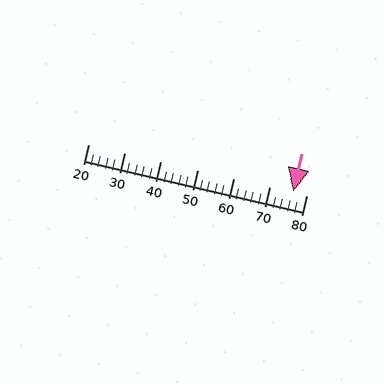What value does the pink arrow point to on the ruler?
The pink arrow points to approximately 76.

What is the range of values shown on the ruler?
The ruler shows values from 20 to 80.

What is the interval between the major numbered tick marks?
The major tick marks are spaced 10 units apart.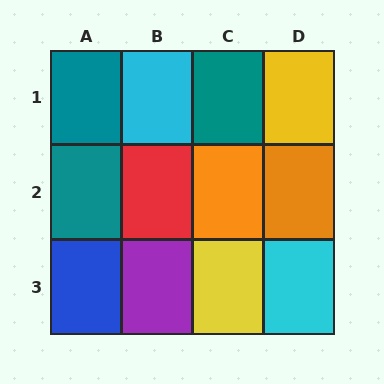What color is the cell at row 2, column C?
Orange.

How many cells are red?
1 cell is red.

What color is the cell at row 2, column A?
Teal.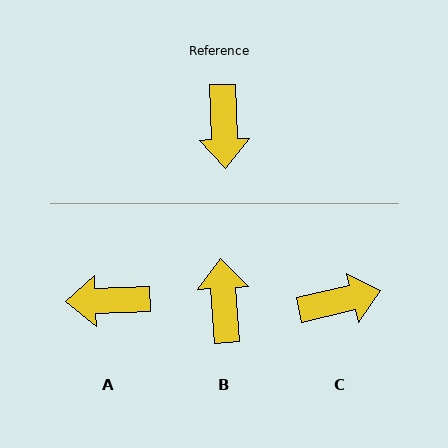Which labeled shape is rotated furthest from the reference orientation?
B, about 178 degrees away.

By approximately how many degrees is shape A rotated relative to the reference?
Approximately 90 degrees clockwise.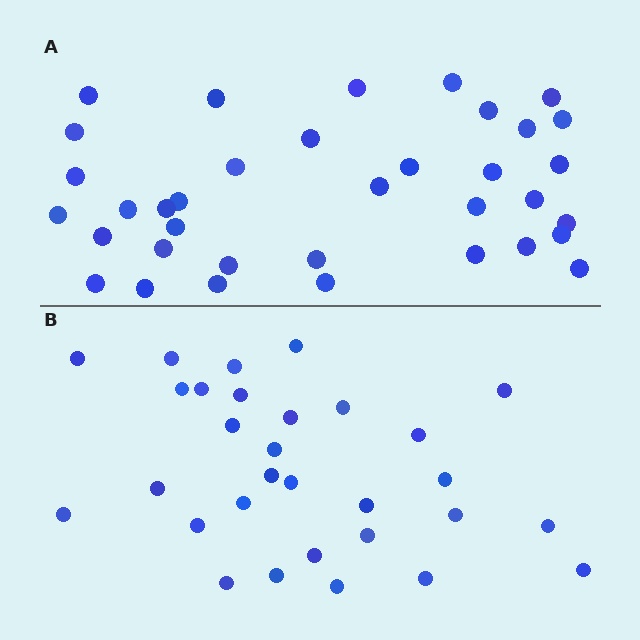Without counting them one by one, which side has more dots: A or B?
Region A (the top region) has more dots.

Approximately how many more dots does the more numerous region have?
Region A has about 6 more dots than region B.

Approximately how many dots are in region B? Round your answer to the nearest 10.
About 30 dots.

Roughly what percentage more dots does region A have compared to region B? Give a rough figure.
About 20% more.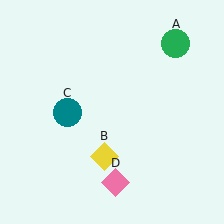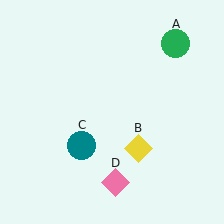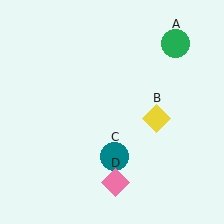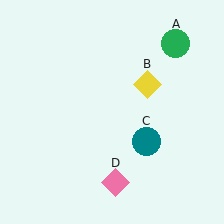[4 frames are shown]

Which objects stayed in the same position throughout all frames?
Green circle (object A) and pink diamond (object D) remained stationary.